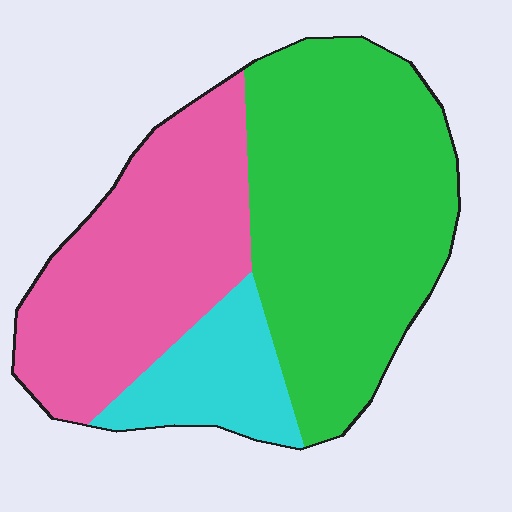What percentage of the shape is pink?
Pink covers around 35% of the shape.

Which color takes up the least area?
Cyan, at roughly 15%.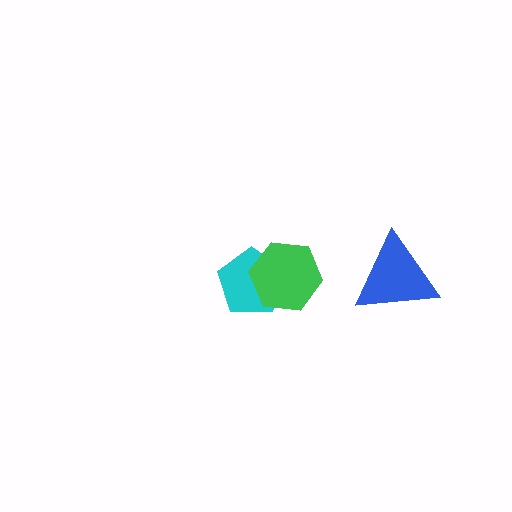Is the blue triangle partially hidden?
No, no other shape covers it.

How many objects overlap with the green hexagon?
1 object overlaps with the green hexagon.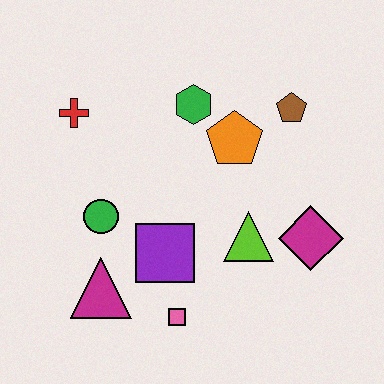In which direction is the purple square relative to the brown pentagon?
The purple square is below the brown pentagon.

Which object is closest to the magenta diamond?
The lime triangle is closest to the magenta diamond.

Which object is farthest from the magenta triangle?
The brown pentagon is farthest from the magenta triangle.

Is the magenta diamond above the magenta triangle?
Yes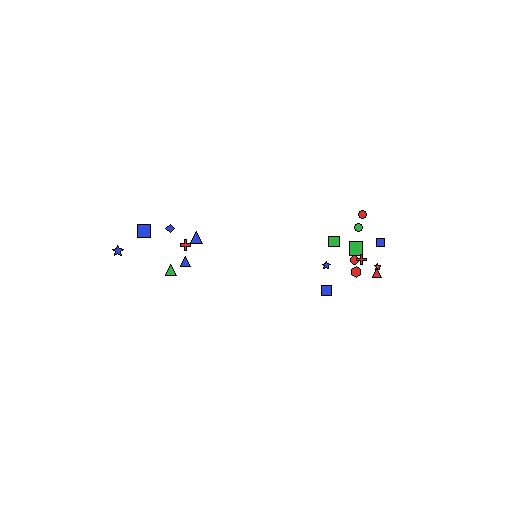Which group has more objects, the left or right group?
The right group.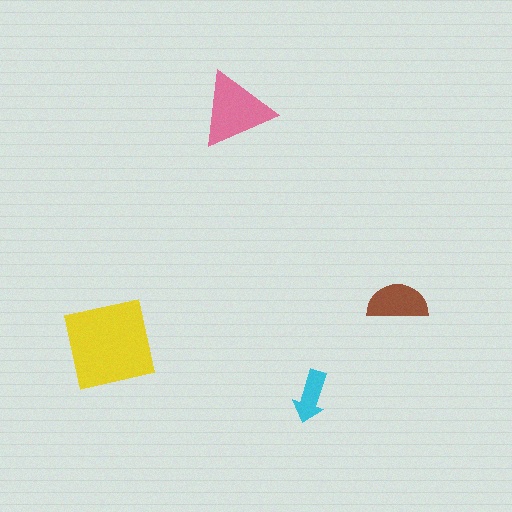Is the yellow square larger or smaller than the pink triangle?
Larger.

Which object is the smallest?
The cyan arrow.